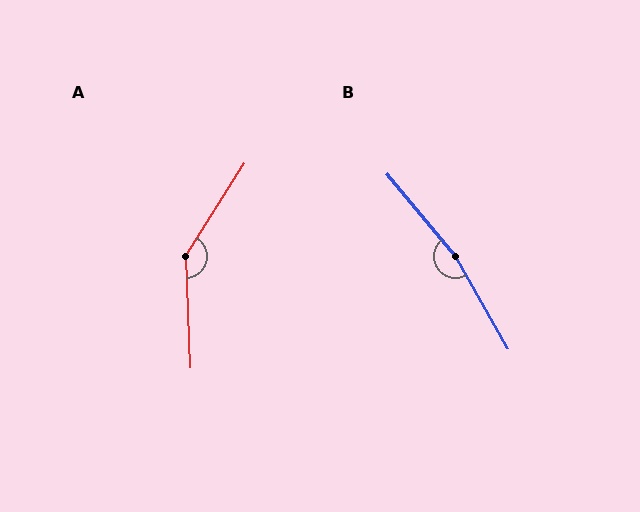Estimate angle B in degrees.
Approximately 170 degrees.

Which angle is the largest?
B, at approximately 170 degrees.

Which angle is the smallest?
A, at approximately 145 degrees.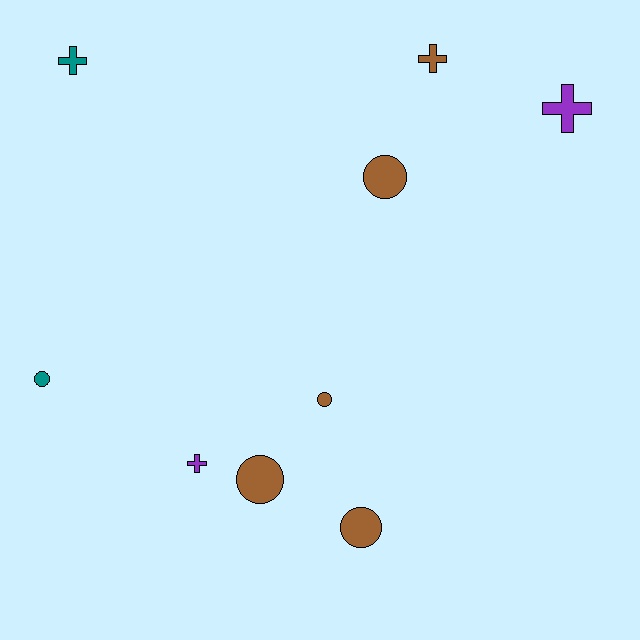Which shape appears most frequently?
Circle, with 5 objects.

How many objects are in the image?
There are 9 objects.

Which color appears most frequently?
Brown, with 5 objects.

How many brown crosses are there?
There is 1 brown cross.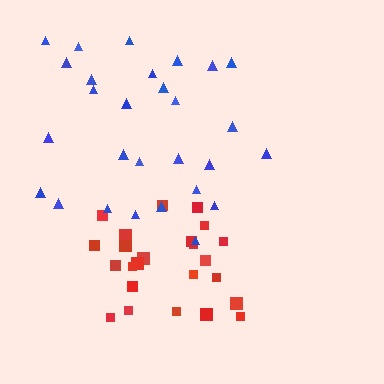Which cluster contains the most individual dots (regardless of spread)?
Blue (28).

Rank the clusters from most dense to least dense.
red, blue.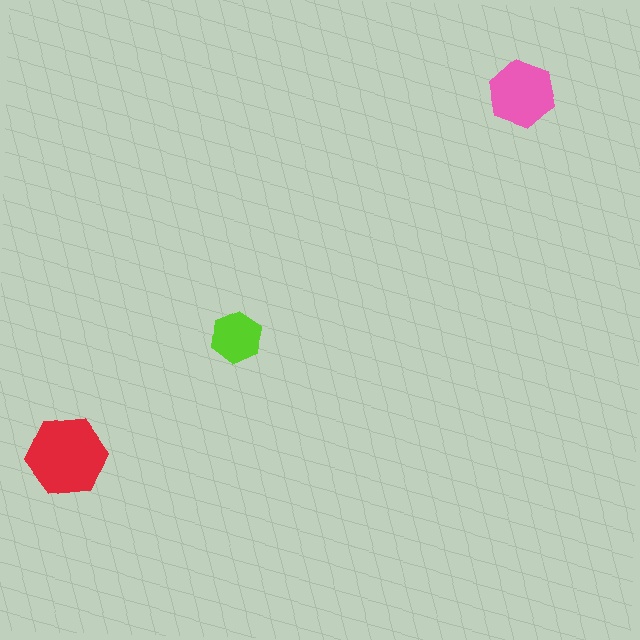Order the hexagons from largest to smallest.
the red one, the pink one, the lime one.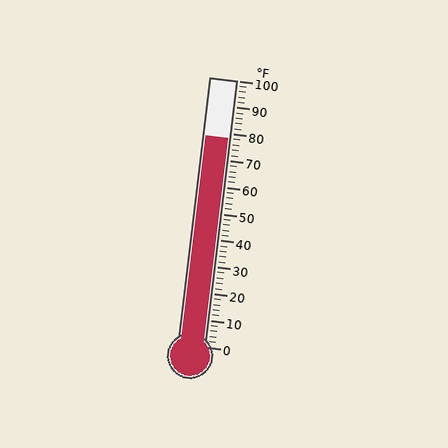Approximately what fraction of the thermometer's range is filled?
The thermometer is filled to approximately 80% of its range.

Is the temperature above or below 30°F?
The temperature is above 30°F.